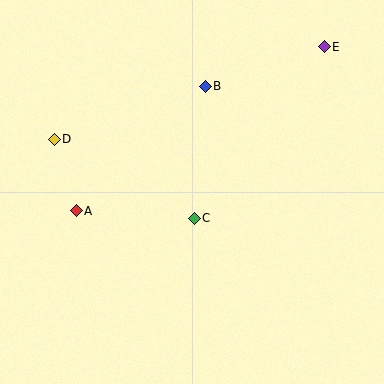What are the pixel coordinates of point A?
Point A is at (76, 211).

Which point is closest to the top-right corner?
Point E is closest to the top-right corner.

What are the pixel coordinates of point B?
Point B is at (205, 86).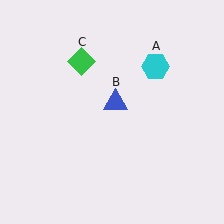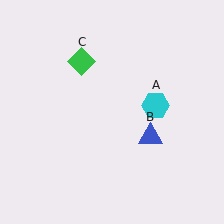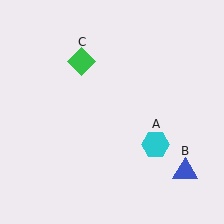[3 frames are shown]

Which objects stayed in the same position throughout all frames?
Green diamond (object C) remained stationary.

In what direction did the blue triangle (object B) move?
The blue triangle (object B) moved down and to the right.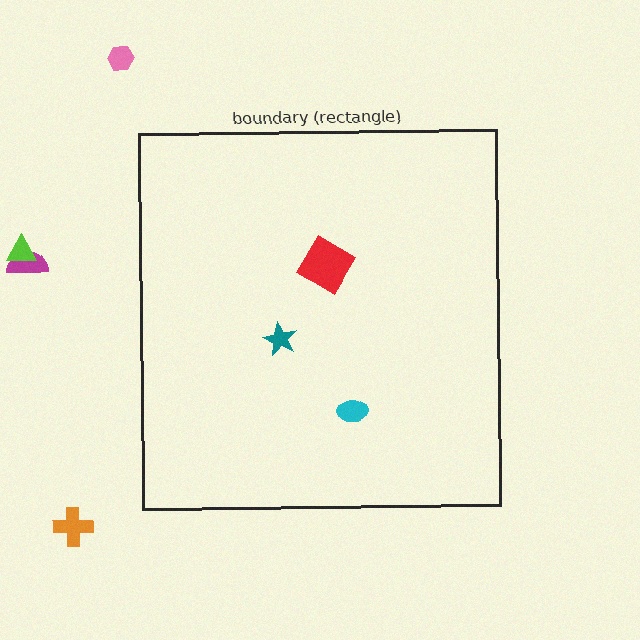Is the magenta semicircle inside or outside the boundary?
Outside.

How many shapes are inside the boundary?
3 inside, 4 outside.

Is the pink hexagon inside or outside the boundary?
Outside.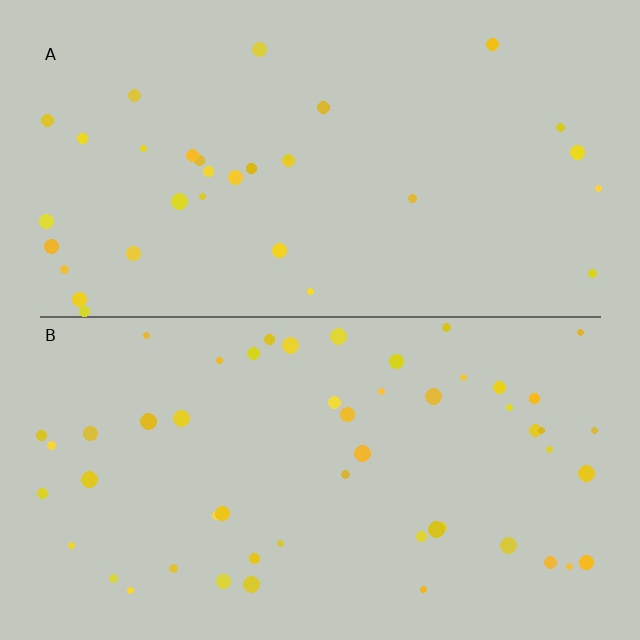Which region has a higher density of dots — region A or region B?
B (the bottom).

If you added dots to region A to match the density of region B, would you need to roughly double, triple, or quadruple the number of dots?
Approximately double.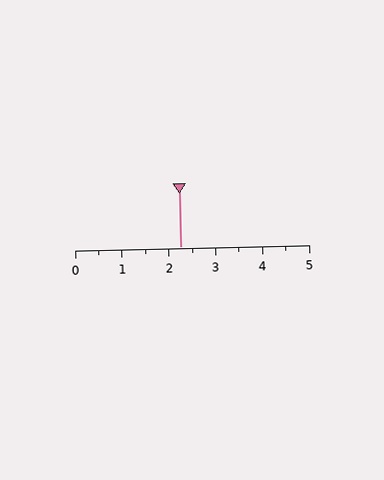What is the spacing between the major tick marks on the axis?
The major ticks are spaced 1 apart.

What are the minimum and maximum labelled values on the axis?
The axis runs from 0 to 5.